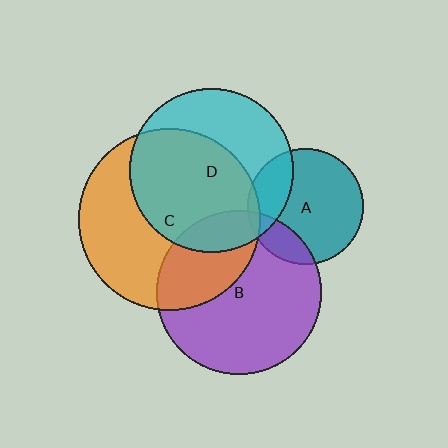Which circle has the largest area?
Circle C (orange).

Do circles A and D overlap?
Yes.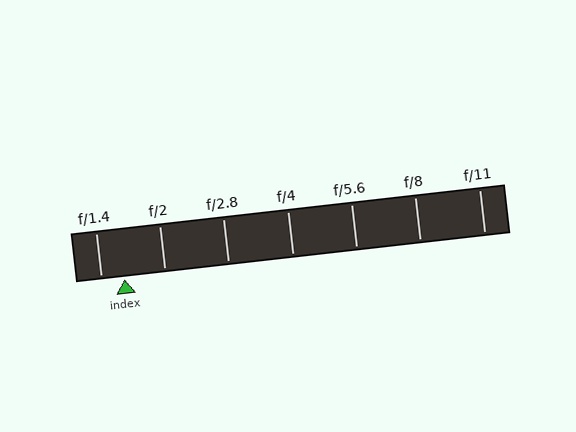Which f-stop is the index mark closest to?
The index mark is closest to f/1.4.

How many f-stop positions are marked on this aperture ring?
There are 7 f-stop positions marked.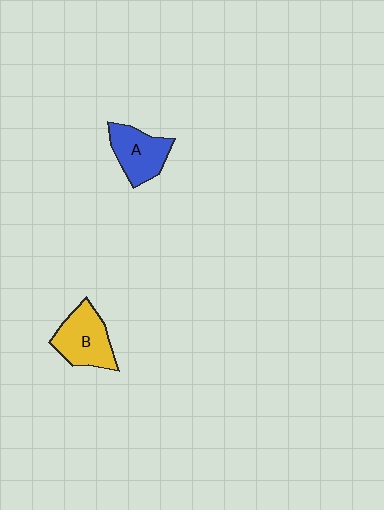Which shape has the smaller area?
Shape A (blue).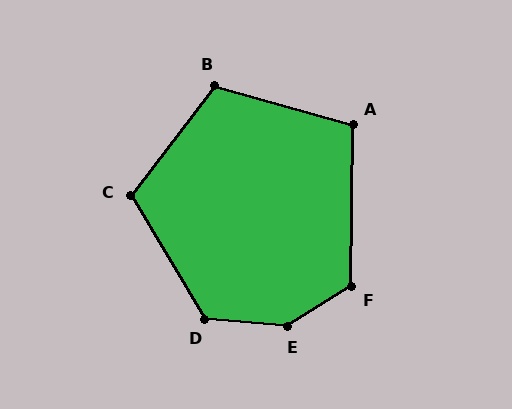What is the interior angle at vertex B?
Approximately 112 degrees (obtuse).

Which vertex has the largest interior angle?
E, at approximately 143 degrees.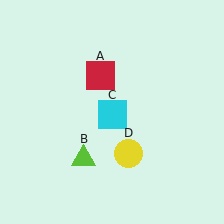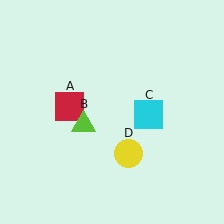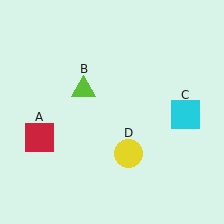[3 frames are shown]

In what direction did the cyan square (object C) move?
The cyan square (object C) moved right.